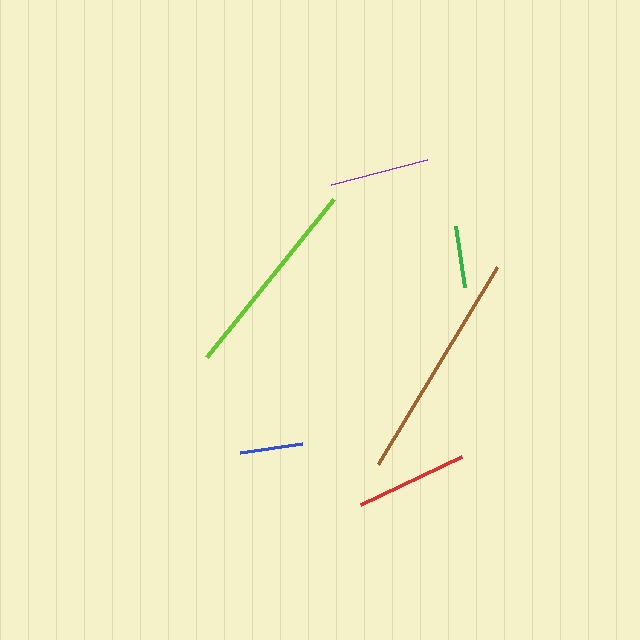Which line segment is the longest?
The brown line is the longest at approximately 230 pixels.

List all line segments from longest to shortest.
From longest to shortest: brown, lime, red, purple, blue, green.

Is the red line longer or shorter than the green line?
The red line is longer than the green line.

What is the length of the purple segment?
The purple segment is approximately 100 pixels long.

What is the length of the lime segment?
The lime segment is approximately 202 pixels long.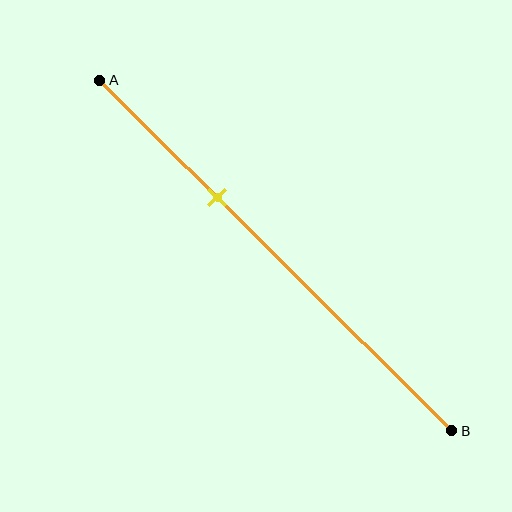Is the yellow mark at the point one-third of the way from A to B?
Yes, the mark is approximately at the one-third point.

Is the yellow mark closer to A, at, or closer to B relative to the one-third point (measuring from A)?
The yellow mark is approximately at the one-third point of segment AB.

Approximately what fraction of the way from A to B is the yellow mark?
The yellow mark is approximately 35% of the way from A to B.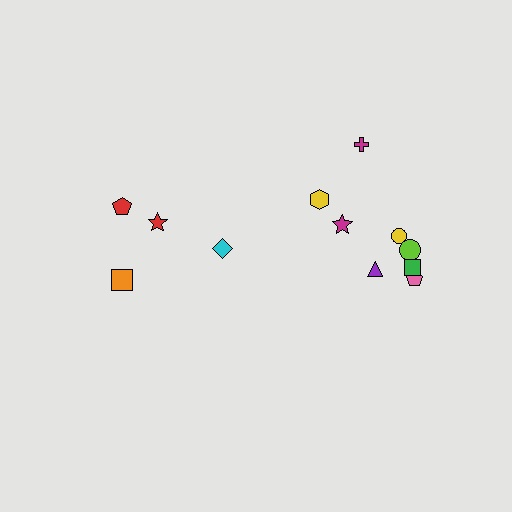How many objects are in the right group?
There are 8 objects.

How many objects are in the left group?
There are 4 objects.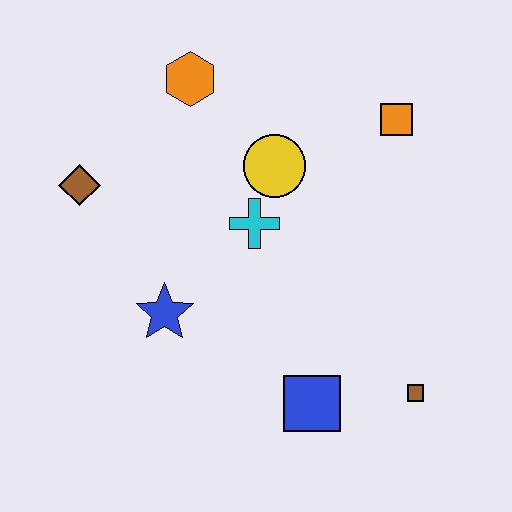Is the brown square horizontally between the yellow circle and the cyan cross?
No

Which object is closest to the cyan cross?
The yellow circle is closest to the cyan cross.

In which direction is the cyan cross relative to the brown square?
The cyan cross is above the brown square.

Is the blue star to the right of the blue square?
No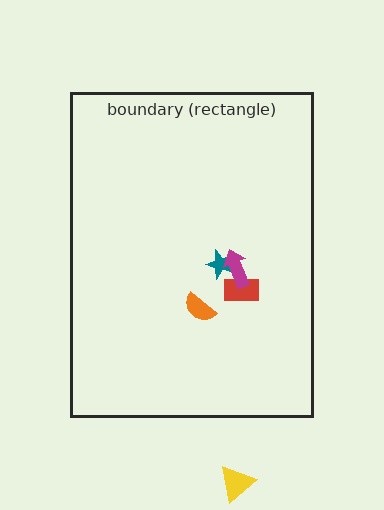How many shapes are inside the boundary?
4 inside, 1 outside.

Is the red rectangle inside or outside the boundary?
Inside.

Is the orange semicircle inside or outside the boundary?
Inside.